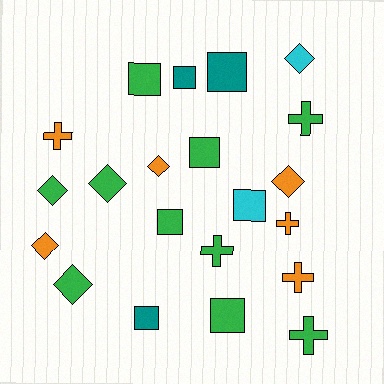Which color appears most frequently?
Green, with 10 objects.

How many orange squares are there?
There are no orange squares.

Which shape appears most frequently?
Square, with 8 objects.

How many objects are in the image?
There are 21 objects.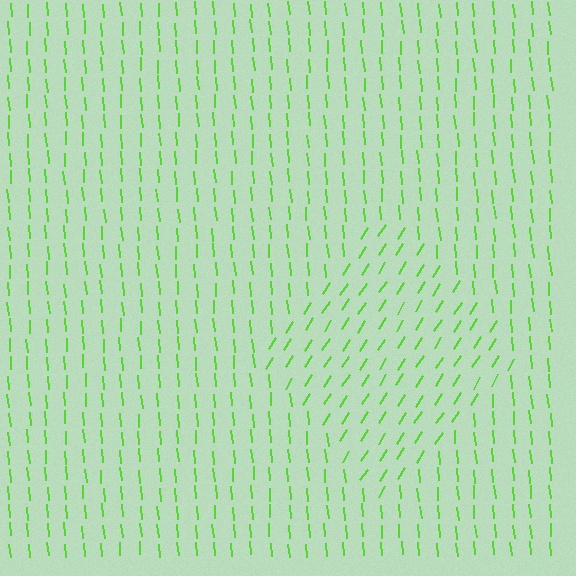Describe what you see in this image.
The image is filled with small lime line segments. A diamond region in the image has lines oriented differently from the surrounding lines, creating a visible texture boundary.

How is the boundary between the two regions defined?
The boundary is defined purely by a change in line orientation (approximately 38 degrees difference). All lines are the same color and thickness.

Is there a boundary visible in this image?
Yes, there is a texture boundary formed by a change in line orientation.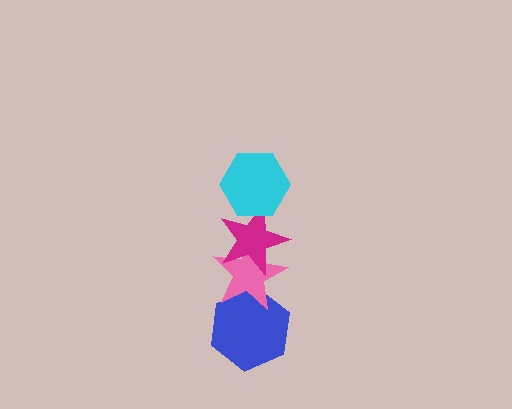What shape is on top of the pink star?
The magenta star is on top of the pink star.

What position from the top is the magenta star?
The magenta star is 2nd from the top.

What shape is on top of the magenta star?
The cyan hexagon is on top of the magenta star.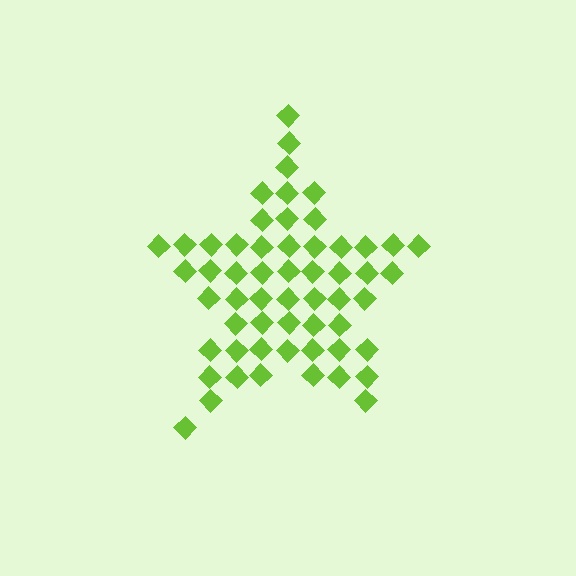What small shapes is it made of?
It is made of small diamonds.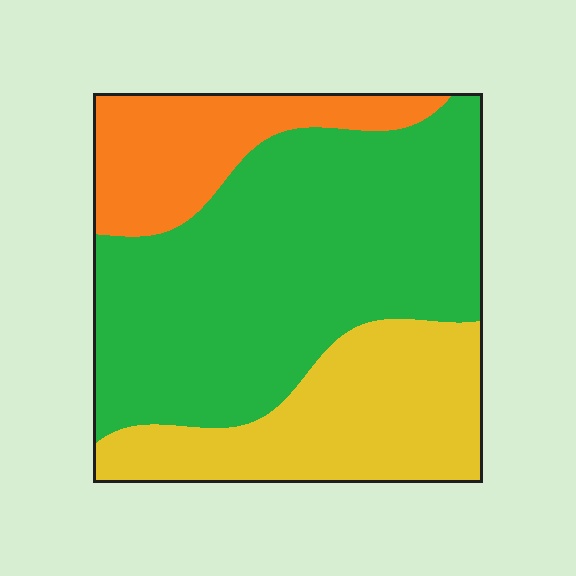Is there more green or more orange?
Green.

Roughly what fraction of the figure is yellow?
Yellow covers about 25% of the figure.